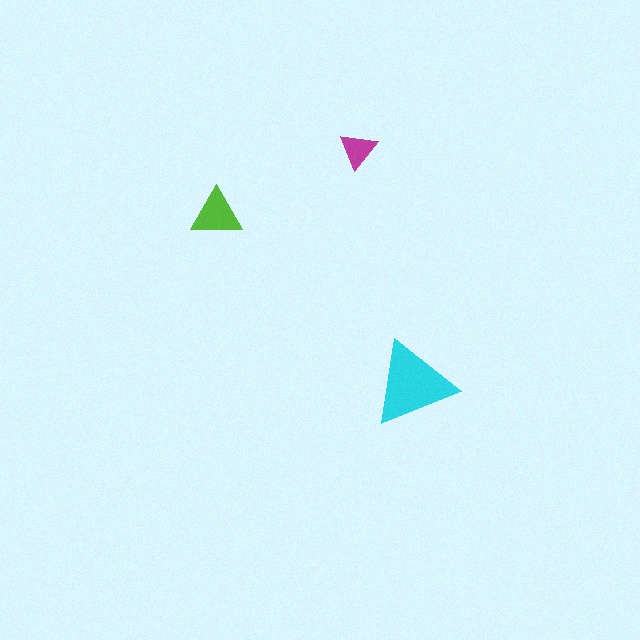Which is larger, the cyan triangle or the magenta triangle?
The cyan one.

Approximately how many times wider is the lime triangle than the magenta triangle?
About 1.5 times wider.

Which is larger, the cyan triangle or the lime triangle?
The cyan one.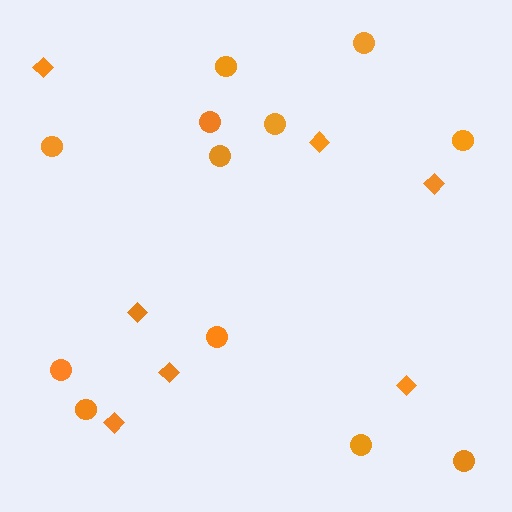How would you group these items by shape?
There are 2 groups: one group of circles (12) and one group of diamonds (7).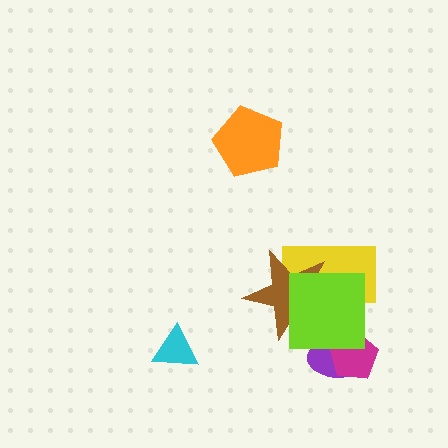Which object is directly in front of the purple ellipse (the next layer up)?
The magenta pentagon is directly in front of the purple ellipse.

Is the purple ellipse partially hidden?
Yes, it is partially covered by another shape.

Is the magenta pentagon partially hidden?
Yes, it is partially covered by another shape.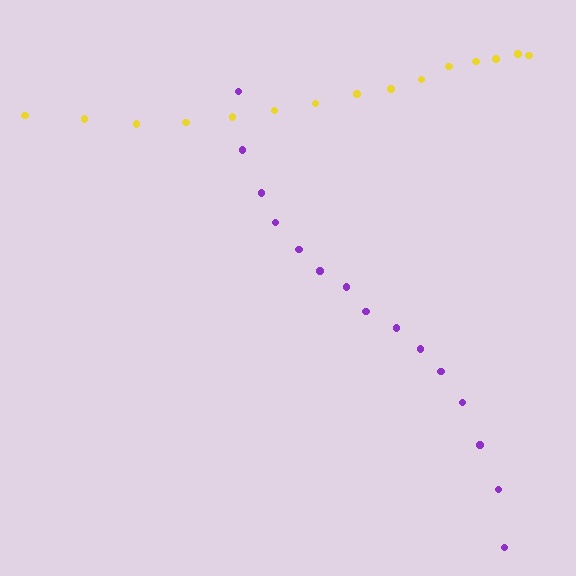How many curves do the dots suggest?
There are 2 distinct paths.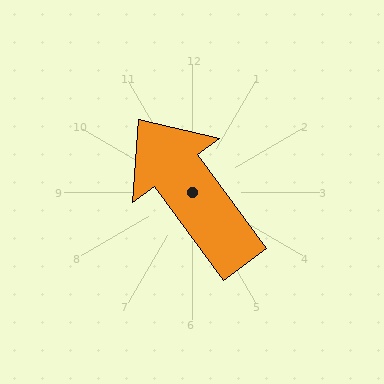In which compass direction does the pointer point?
Northwest.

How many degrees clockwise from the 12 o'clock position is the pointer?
Approximately 323 degrees.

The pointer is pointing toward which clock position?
Roughly 11 o'clock.